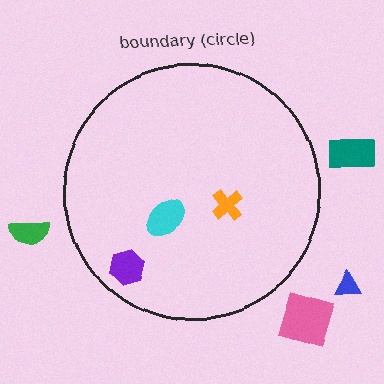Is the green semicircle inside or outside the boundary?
Outside.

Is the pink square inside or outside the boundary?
Outside.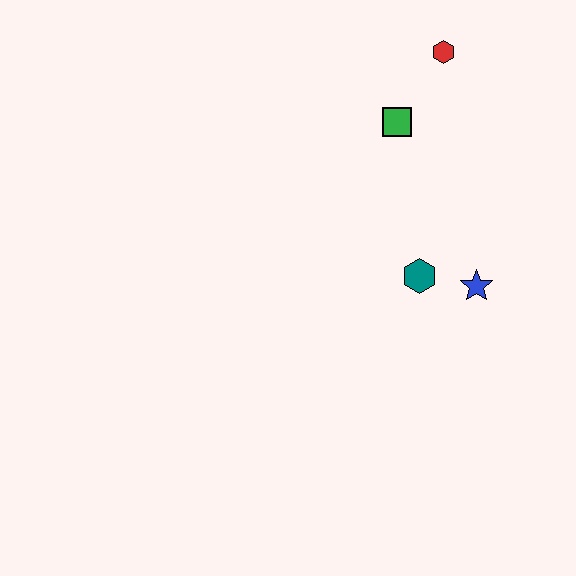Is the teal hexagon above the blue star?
Yes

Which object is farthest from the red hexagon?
The blue star is farthest from the red hexagon.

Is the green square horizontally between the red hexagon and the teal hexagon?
No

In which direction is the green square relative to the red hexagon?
The green square is below the red hexagon.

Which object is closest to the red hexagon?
The green square is closest to the red hexagon.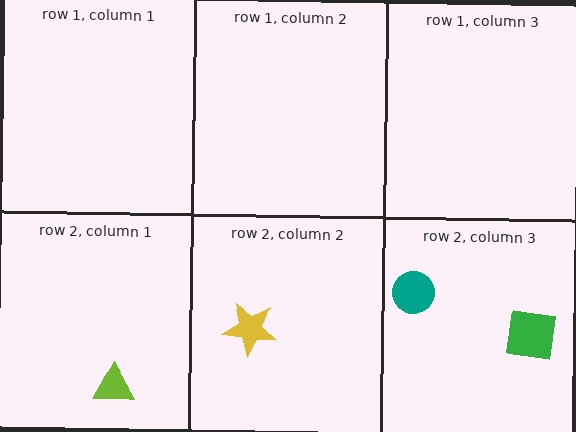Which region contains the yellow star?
The row 2, column 2 region.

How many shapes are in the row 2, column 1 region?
1.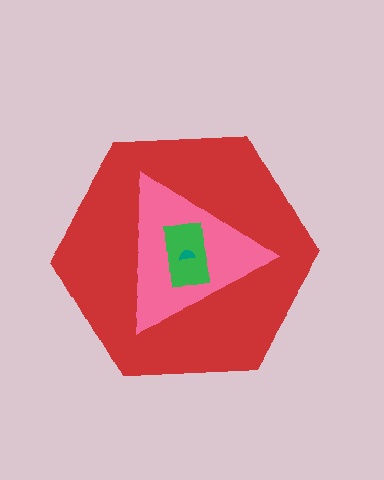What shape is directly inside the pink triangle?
The green rectangle.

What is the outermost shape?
The red hexagon.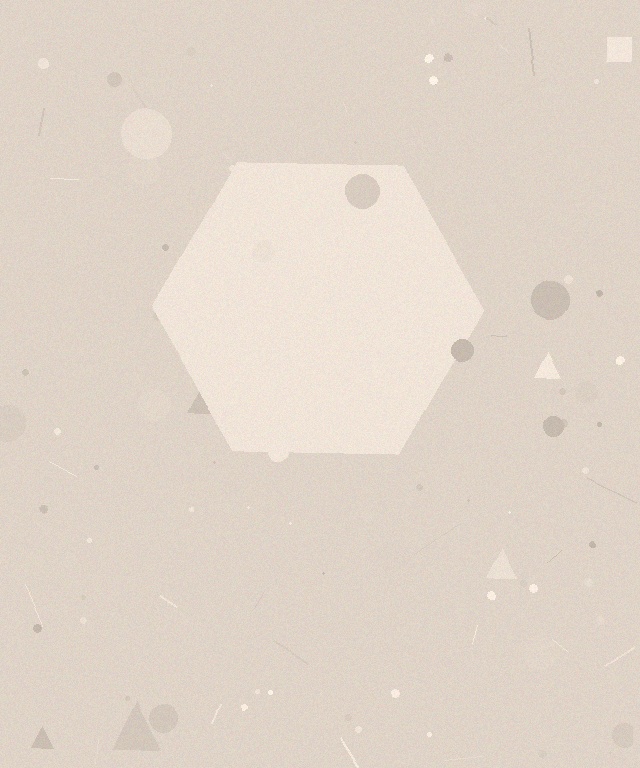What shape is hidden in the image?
A hexagon is hidden in the image.